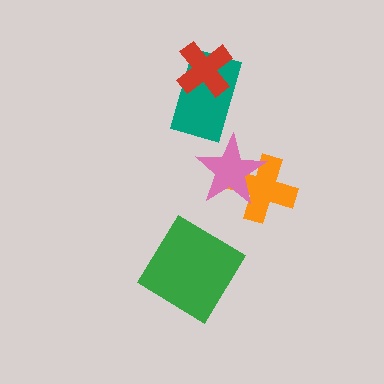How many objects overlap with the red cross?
1 object overlaps with the red cross.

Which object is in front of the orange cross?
The pink star is in front of the orange cross.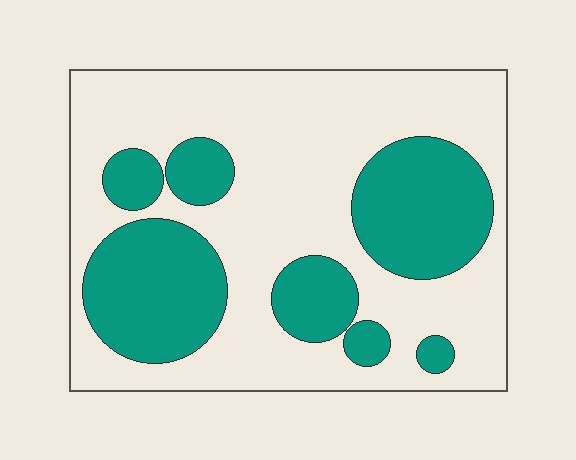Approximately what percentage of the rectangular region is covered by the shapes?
Approximately 35%.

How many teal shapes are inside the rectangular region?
7.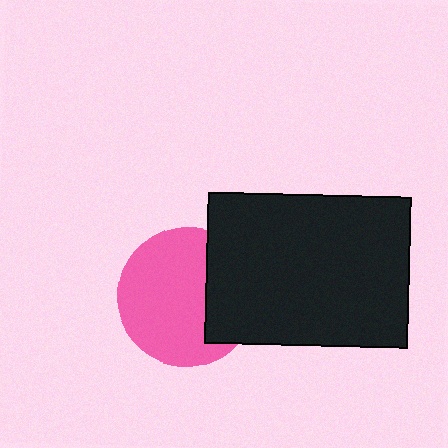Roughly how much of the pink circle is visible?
Most of it is visible (roughly 70%).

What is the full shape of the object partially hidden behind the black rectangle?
The partially hidden object is a pink circle.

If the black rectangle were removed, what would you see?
You would see the complete pink circle.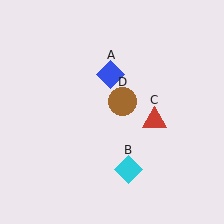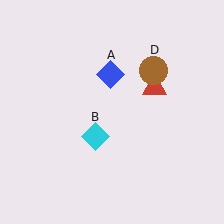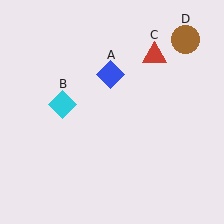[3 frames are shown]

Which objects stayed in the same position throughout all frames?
Blue diamond (object A) remained stationary.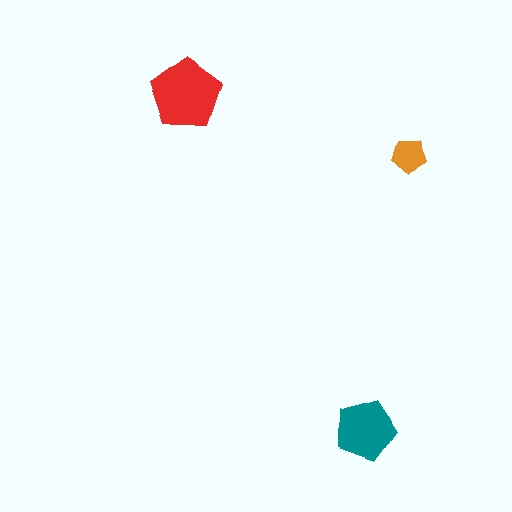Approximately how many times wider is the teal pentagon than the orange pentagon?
About 1.5 times wider.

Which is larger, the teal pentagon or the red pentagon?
The red one.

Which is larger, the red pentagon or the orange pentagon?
The red one.